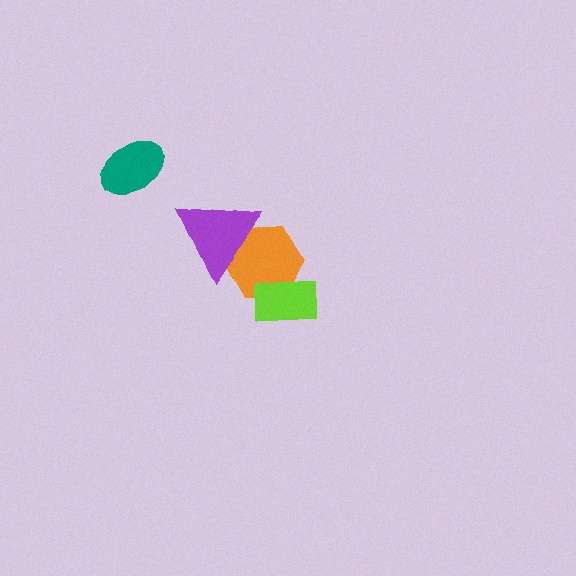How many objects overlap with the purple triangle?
1 object overlaps with the purple triangle.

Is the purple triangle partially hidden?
No, no other shape covers it.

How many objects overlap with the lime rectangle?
1 object overlaps with the lime rectangle.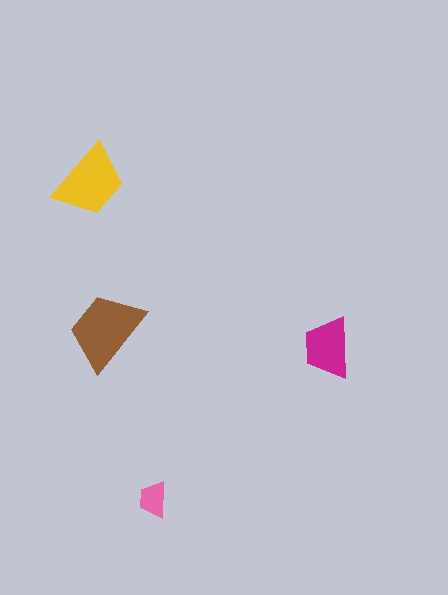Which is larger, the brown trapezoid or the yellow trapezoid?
The brown one.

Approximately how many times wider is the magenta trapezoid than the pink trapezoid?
About 1.5 times wider.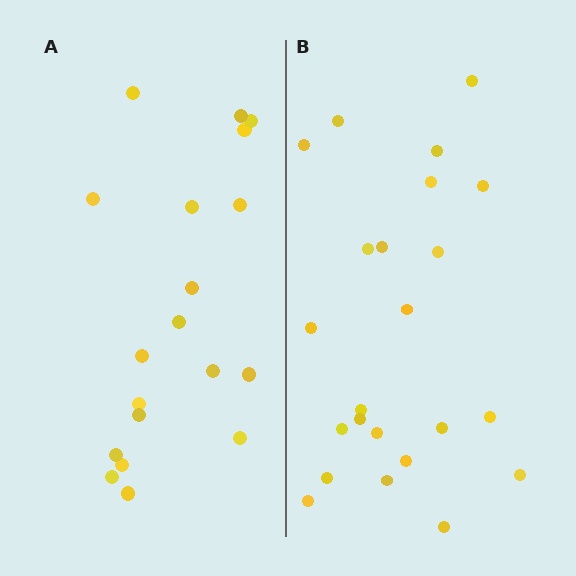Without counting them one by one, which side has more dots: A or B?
Region B (the right region) has more dots.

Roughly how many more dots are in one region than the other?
Region B has about 4 more dots than region A.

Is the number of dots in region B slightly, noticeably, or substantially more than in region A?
Region B has only slightly more — the two regions are fairly close. The ratio is roughly 1.2 to 1.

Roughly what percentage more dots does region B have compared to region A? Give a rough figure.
About 20% more.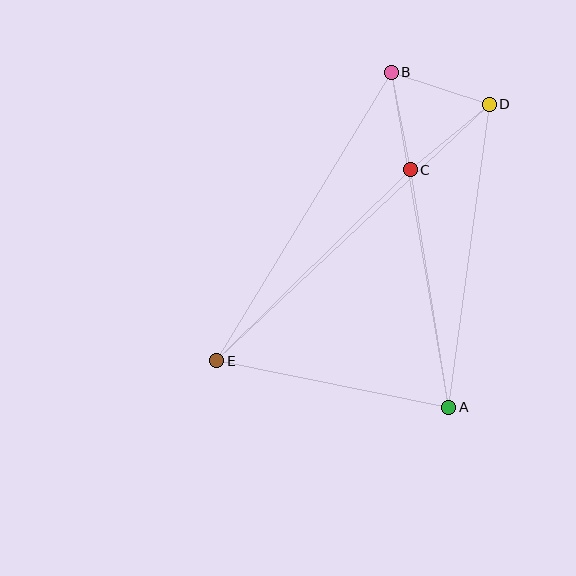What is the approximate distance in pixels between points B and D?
The distance between B and D is approximately 103 pixels.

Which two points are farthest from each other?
Points D and E are farthest from each other.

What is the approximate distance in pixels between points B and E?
The distance between B and E is approximately 337 pixels.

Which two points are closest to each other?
Points B and C are closest to each other.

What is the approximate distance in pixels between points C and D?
The distance between C and D is approximately 103 pixels.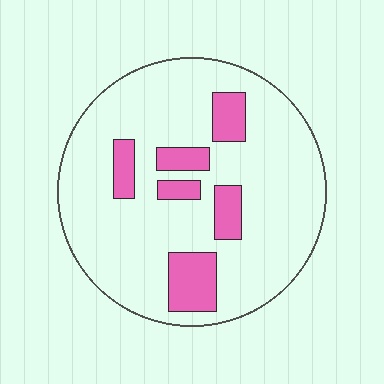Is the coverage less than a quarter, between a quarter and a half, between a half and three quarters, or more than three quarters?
Less than a quarter.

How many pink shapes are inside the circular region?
6.